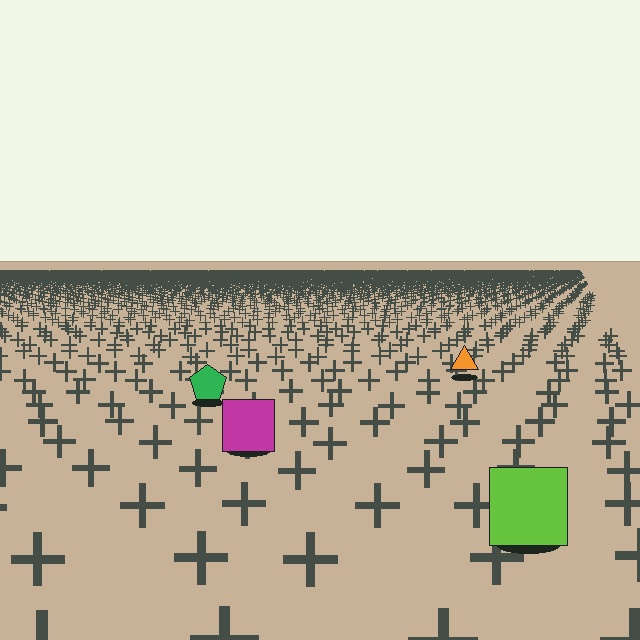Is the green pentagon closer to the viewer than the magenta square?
No. The magenta square is closer — you can tell from the texture gradient: the ground texture is coarser near it.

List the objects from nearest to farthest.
From nearest to farthest: the lime square, the magenta square, the green pentagon, the orange triangle.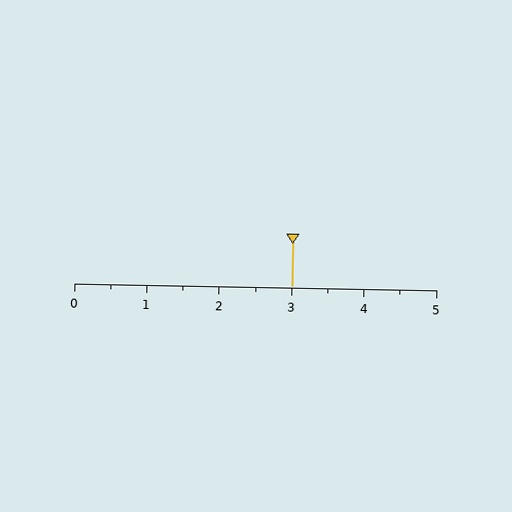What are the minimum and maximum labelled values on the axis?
The axis runs from 0 to 5.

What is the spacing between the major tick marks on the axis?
The major ticks are spaced 1 apart.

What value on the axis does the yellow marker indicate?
The marker indicates approximately 3.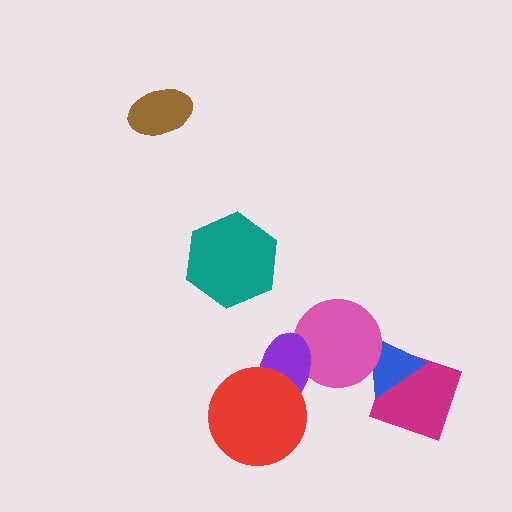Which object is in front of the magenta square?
The blue triangle is in front of the magenta square.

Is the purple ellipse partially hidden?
Yes, it is partially covered by another shape.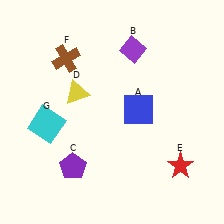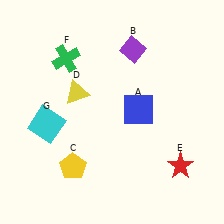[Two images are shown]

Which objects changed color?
C changed from purple to yellow. F changed from brown to green.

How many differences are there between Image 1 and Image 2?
There are 2 differences between the two images.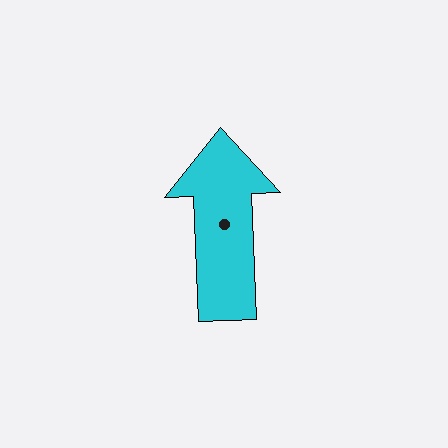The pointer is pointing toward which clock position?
Roughly 12 o'clock.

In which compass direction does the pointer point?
North.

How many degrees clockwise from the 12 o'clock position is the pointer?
Approximately 358 degrees.